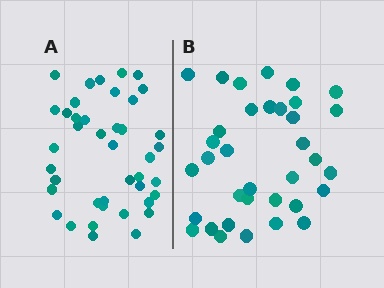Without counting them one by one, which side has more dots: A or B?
Region A (the left region) has more dots.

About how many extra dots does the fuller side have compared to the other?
Region A has about 6 more dots than region B.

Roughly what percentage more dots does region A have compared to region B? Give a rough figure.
About 15% more.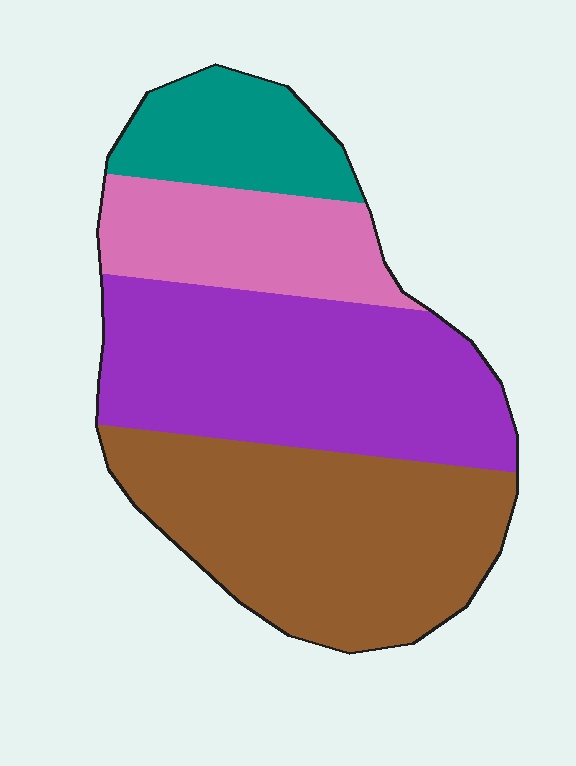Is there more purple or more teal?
Purple.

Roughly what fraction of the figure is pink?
Pink covers 17% of the figure.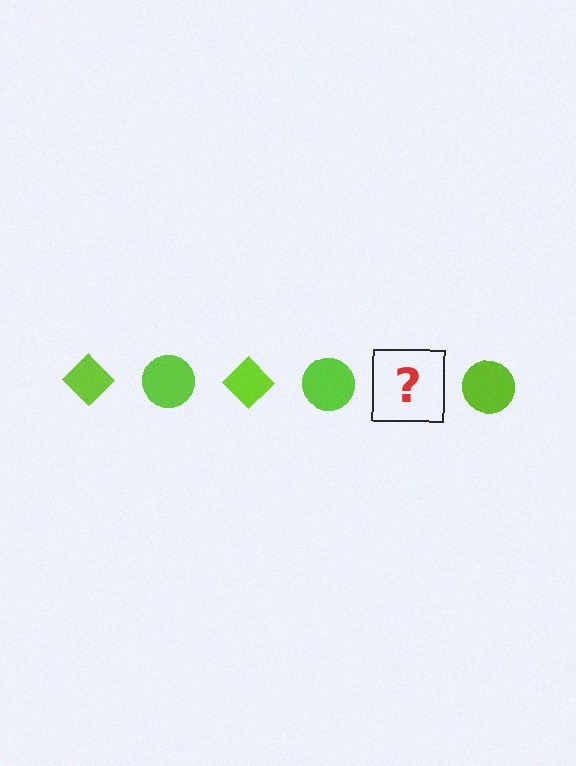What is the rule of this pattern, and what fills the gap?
The rule is that the pattern cycles through diamond, circle shapes in lime. The gap should be filled with a lime diamond.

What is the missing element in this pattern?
The missing element is a lime diamond.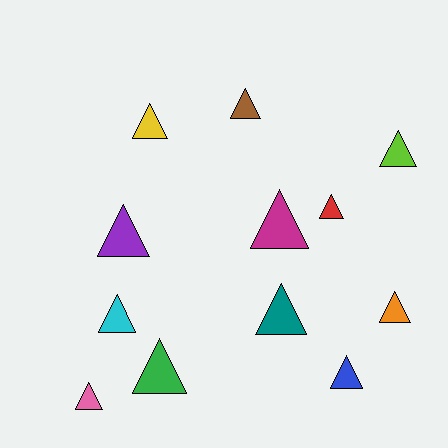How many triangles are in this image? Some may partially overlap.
There are 12 triangles.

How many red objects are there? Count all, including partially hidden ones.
There is 1 red object.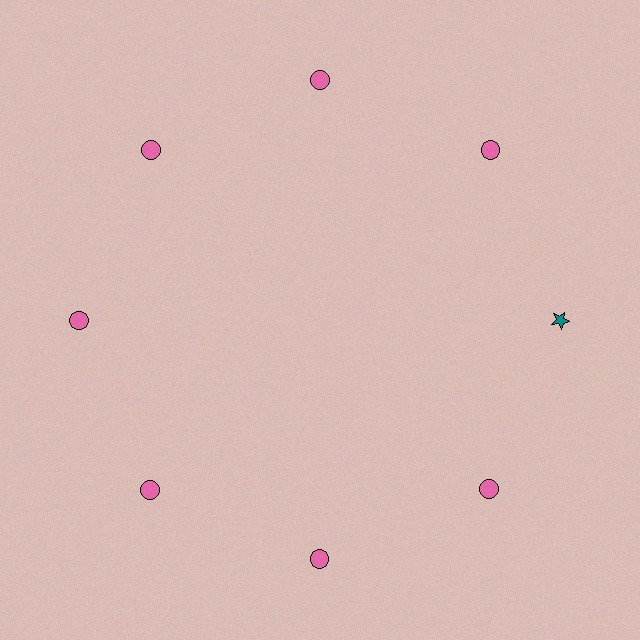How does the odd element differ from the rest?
It differs in both color (teal instead of pink) and shape (star instead of circle).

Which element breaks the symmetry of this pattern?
The teal star at roughly the 3 o'clock position breaks the symmetry. All other shapes are pink circles.